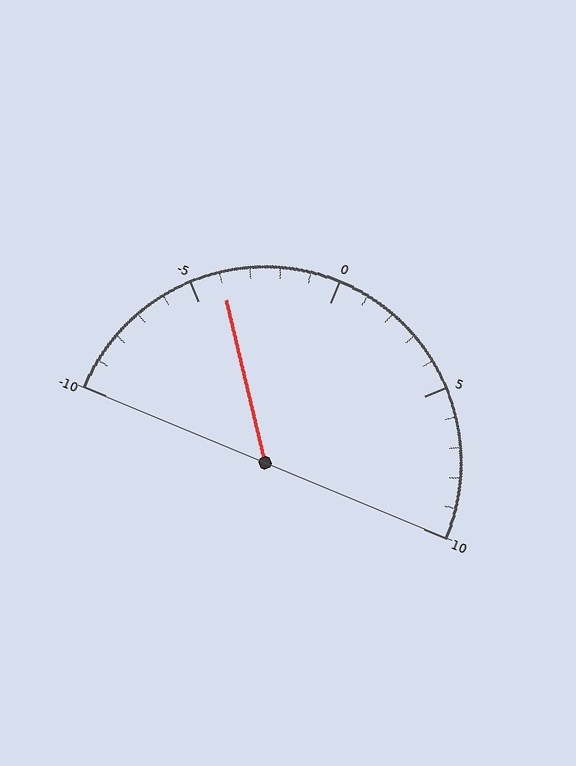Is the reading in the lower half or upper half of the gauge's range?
The reading is in the lower half of the range (-10 to 10).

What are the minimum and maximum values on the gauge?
The gauge ranges from -10 to 10.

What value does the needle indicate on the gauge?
The needle indicates approximately -4.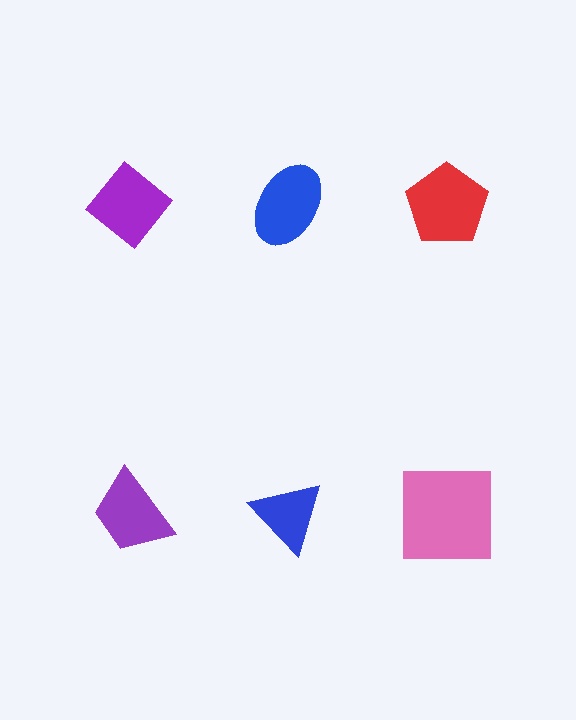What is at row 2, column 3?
A pink square.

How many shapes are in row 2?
3 shapes.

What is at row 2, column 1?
A purple trapezoid.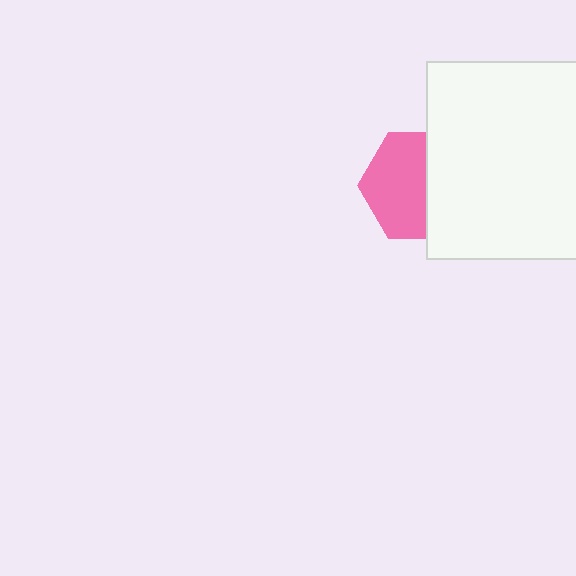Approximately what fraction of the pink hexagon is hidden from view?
Roughly 43% of the pink hexagon is hidden behind the white rectangle.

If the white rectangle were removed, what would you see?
You would see the complete pink hexagon.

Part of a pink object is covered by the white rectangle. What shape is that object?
It is a hexagon.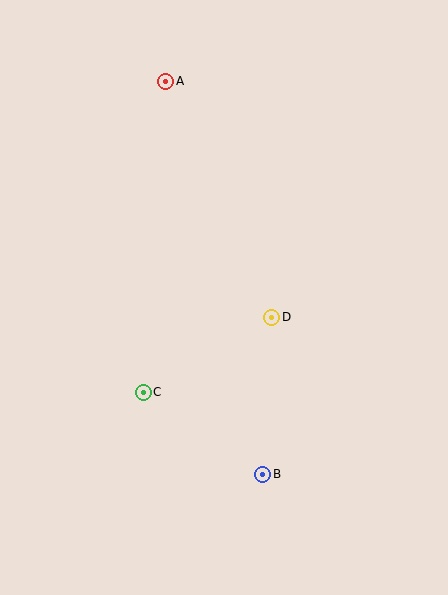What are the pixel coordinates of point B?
Point B is at (263, 474).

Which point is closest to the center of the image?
Point D at (272, 317) is closest to the center.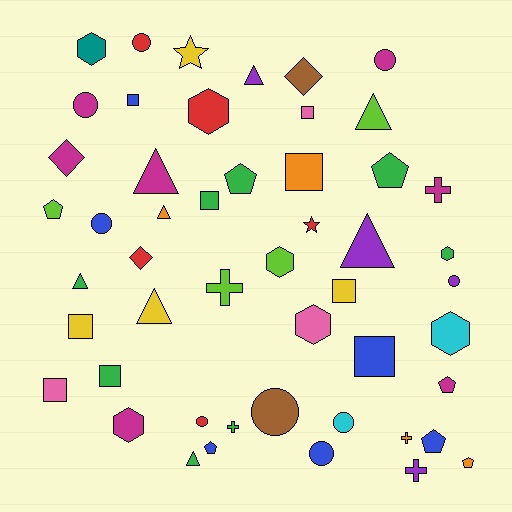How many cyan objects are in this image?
There are 2 cyan objects.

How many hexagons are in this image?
There are 7 hexagons.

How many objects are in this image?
There are 50 objects.